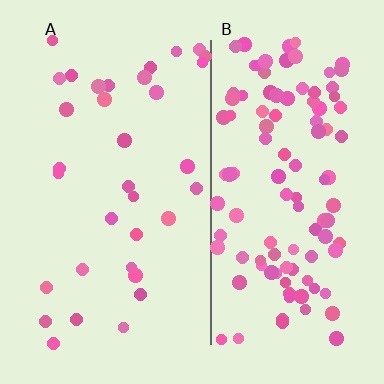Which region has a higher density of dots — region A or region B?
B (the right).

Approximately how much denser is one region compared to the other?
Approximately 3.2× — region B over region A.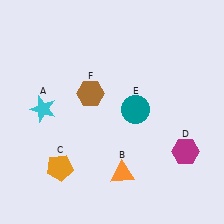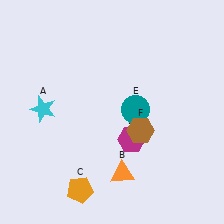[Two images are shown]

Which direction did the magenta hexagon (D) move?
The magenta hexagon (D) moved left.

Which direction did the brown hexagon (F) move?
The brown hexagon (F) moved right.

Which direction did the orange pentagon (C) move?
The orange pentagon (C) moved down.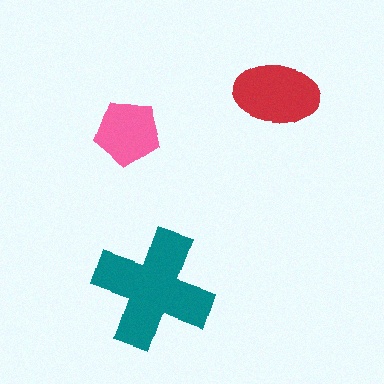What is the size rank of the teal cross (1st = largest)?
1st.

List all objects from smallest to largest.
The pink pentagon, the red ellipse, the teal cross.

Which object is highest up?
The red ellipse is topmost.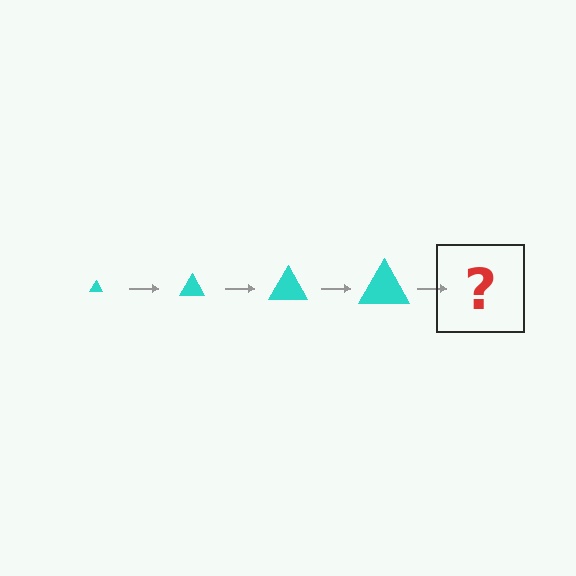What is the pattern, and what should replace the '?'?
The pattern is that the triangle gets progressively larger each step. The '?' should be a cyan triangle, larger than the previous one.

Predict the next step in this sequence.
The next step is a cyan triangle, larger than the previous one.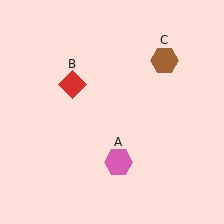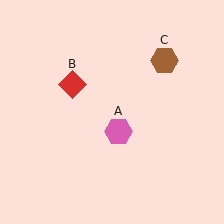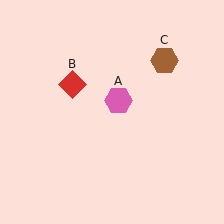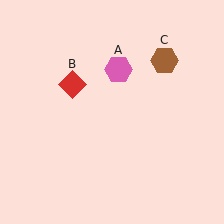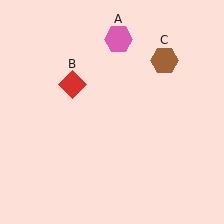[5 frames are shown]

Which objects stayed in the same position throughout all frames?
Red diamond (object B) and brown hexagon (object C) remained stationary.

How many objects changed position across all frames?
1 object changed position: pink hexagon (object A).